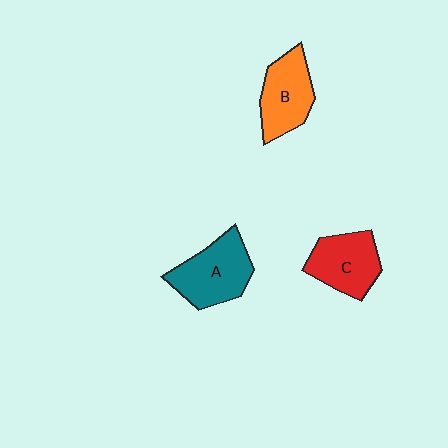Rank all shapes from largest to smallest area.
From largest to smallest: A (teal), B (orange), C (red).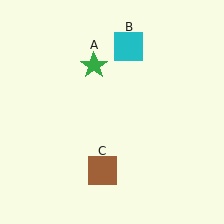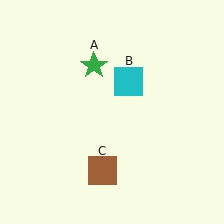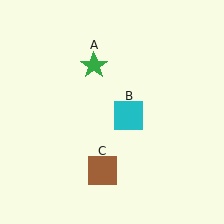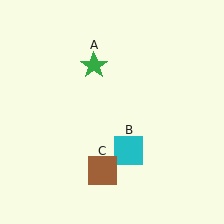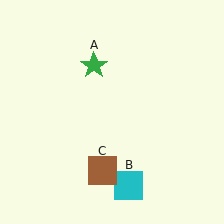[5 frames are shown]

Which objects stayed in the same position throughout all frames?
Green star (object A) and brown square (object C) remained stationary.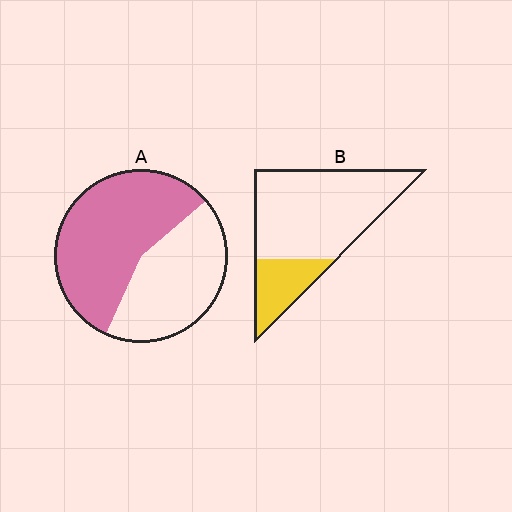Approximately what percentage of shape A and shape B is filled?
A is approximately 55% and B is approximately 25%.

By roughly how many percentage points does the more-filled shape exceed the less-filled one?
By roughly 35 percentage points (A over B).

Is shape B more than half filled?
No.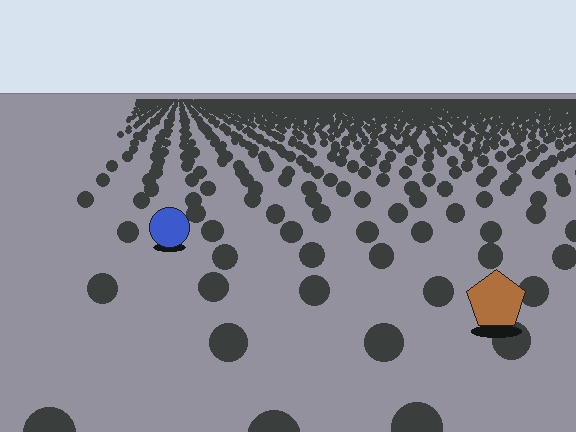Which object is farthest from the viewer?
The blue circle is farthest from the viewer. It appears smaller and the ground texture around it is denser.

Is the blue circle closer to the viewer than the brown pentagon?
No. The brown pentagon is closer — you can tell from the texture gradient: the ground texture is coarser near it.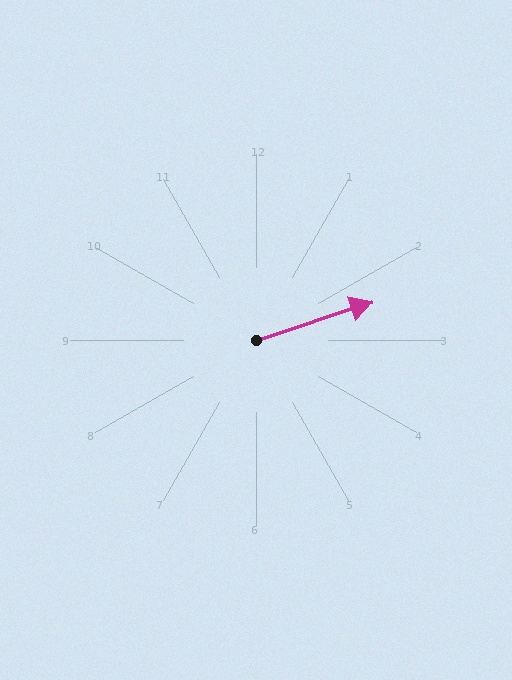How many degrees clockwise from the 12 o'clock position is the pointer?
Approximately 72 degrees.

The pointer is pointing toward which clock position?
Roughly 2 o'clock.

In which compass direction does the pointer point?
East.